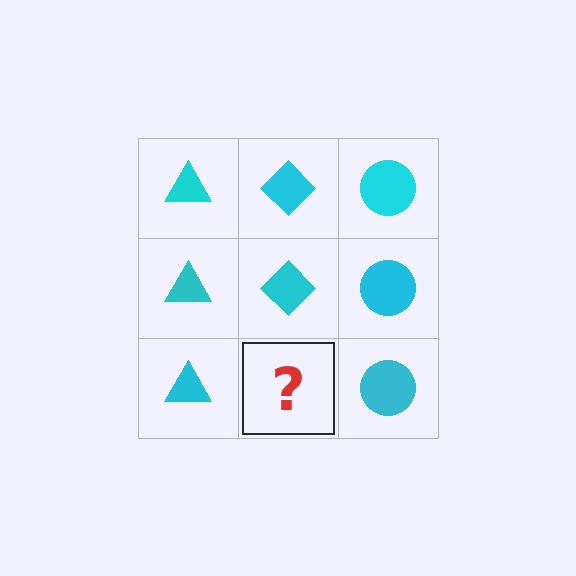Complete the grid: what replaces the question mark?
The question mark should be replaced with a cyan diamond.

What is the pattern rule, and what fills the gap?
The rule is that each column has a consistent shape. The gap should be filled with a cyan diamond.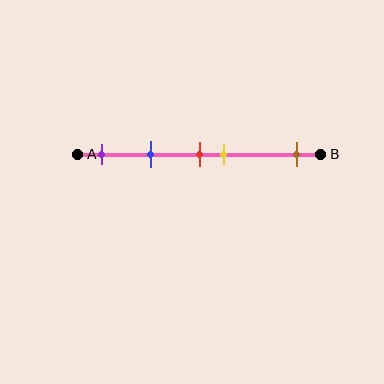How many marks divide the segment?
There are 5 marks dividing the segment.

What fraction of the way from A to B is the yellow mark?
The yellow mark is approximately 60% (0.6) of the way from A to B.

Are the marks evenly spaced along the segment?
No, the marks are not evenly spaced.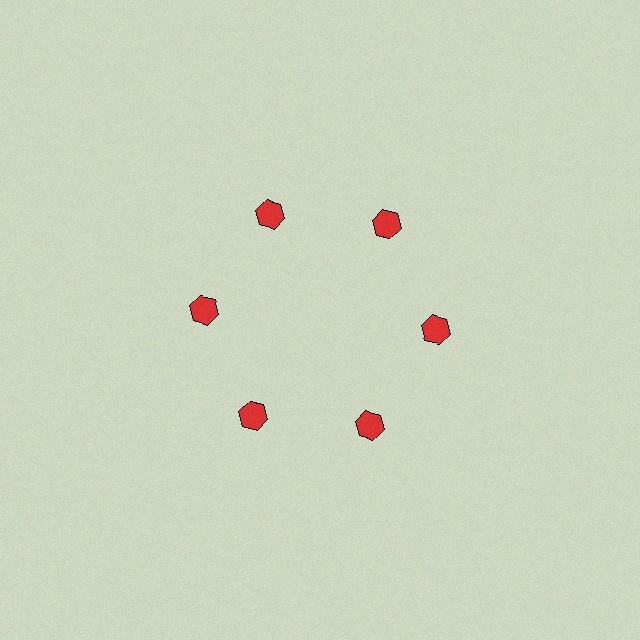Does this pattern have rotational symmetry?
Yes, this pattern has 6-fold rotational symmetry. It looks the same after rotating 60 degrees around the center.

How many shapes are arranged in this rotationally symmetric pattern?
There are 6 shapes, arranged in 6 groups of 1.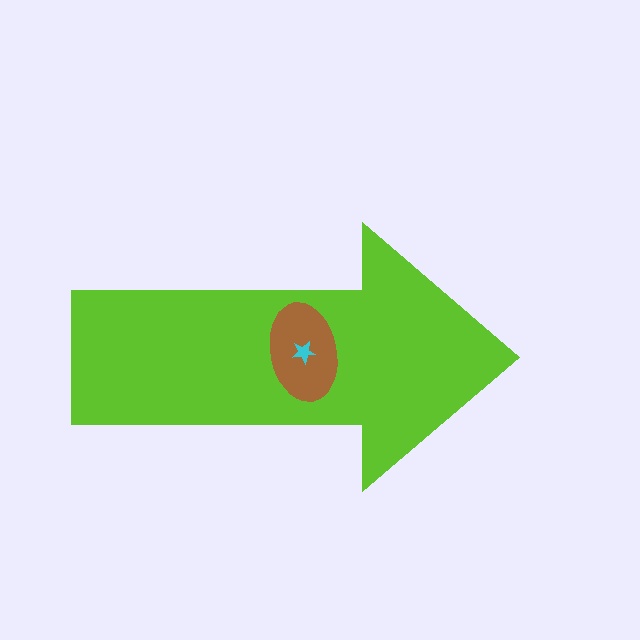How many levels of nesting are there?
3.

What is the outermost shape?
The lime arrow.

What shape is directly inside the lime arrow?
The brown ellipse.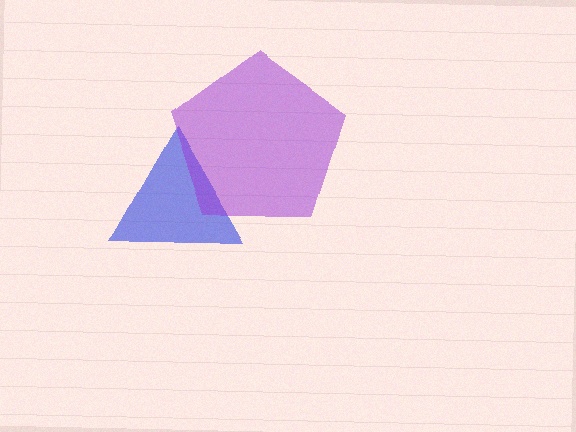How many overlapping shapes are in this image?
There are 2 overlapping shapes in the image.